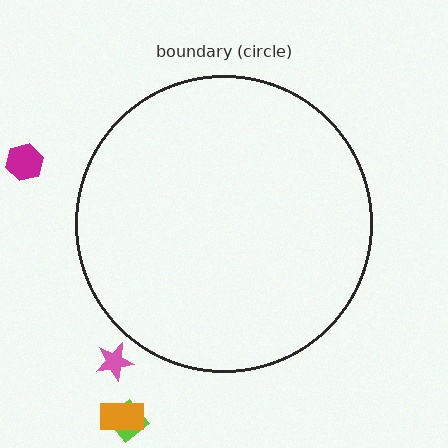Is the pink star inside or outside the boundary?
Outside.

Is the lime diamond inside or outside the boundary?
Outside.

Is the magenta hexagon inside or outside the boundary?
Outside.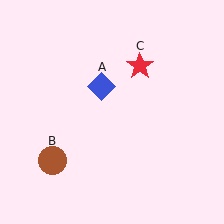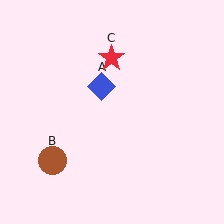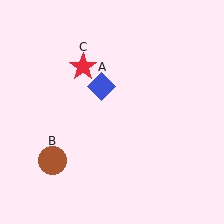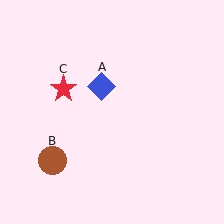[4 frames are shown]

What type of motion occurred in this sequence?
The red star (object C) rotated counterclockwise around the center of the scene.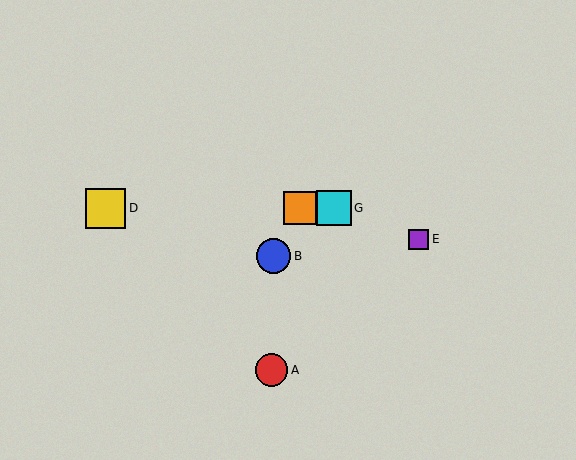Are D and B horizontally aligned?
No, D is at y≈208 and B is at y≈256.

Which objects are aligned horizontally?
Objects C, D, F, G are aligned horizontally.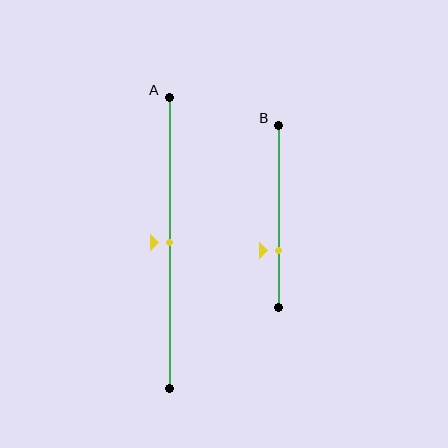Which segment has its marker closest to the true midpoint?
Segment A has its marker closest to the true midpoint.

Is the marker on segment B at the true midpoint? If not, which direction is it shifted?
No, the marker on segment B is shifted downward by about 19% of the segment length.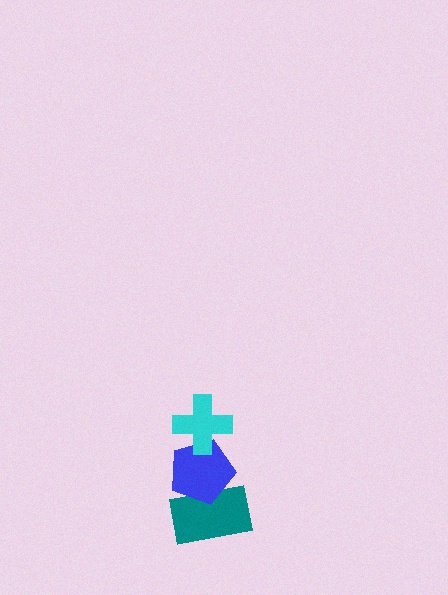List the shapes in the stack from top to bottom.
From top to bottom: the cyan cross, the blue pentagon, the teal rectangle.